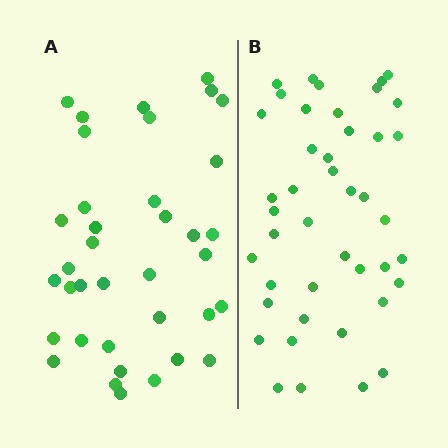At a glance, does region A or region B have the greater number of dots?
Region B (the right region) has more dots.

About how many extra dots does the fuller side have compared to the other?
Region B has about 6 more dots than region A.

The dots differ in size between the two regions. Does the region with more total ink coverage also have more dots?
No. Region A has more total ink coverage because its dots are larger, but region B actually contains more individual dots. Total area can be misleading — the number of items is what matters here.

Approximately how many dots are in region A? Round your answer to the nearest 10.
About 40 dots. (The exact count is 37, which rounds to 40.)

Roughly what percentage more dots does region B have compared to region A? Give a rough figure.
About 15% more.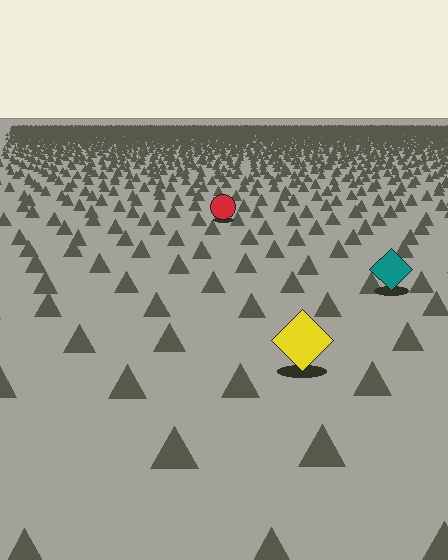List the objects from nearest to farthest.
From nearest to farthest: the yellow diamond, the teal diamond, the red circle.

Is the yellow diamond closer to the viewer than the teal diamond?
Yes. The yellow diamond is closer — you can tell from the texture gradient: the ground texture is coarser near it.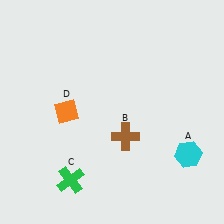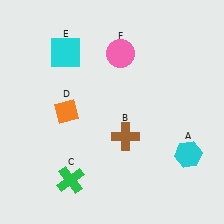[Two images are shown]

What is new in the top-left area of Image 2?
A cyan square (E) was added in the top-left area of Image 2.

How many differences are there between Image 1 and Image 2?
There are 2 differences between the two images.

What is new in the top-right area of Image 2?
A pink circle (F) was added in the top-right area of Image 2.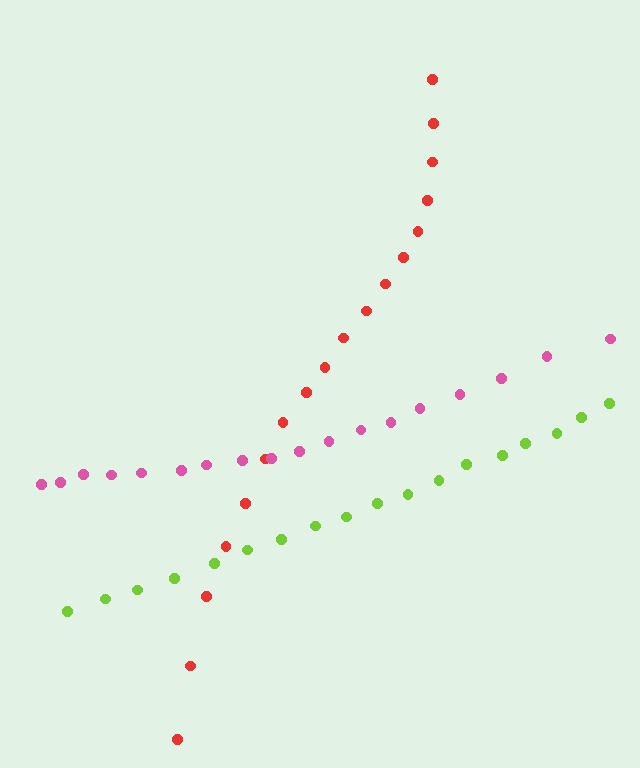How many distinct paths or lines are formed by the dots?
There are 3 distinct paths.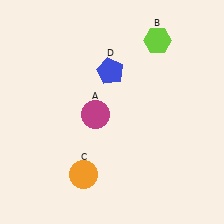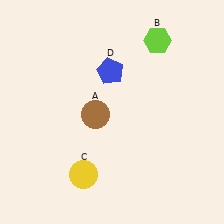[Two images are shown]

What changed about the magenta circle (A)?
In Image 1, A is magenta. In Image 2, it changed to brown.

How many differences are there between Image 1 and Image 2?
There are 2 differences between the two images.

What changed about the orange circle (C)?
In Image 1, C is orange. In Image 2, it changed to yellow.